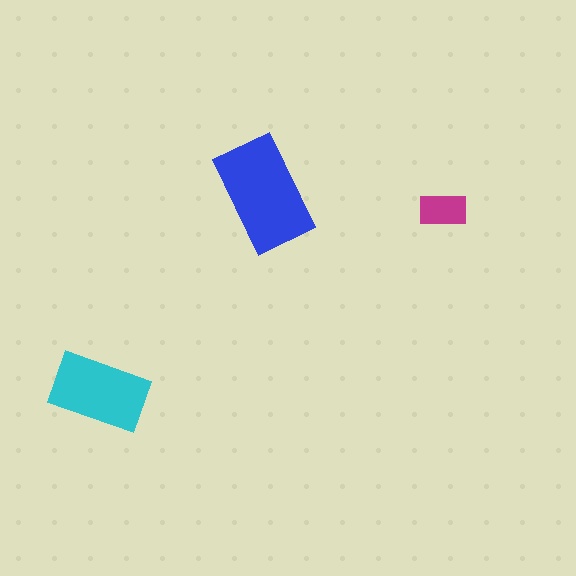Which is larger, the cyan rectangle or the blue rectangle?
The blue one.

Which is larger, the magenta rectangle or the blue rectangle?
The blue one.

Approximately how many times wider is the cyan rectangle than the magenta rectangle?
About 2 times wider.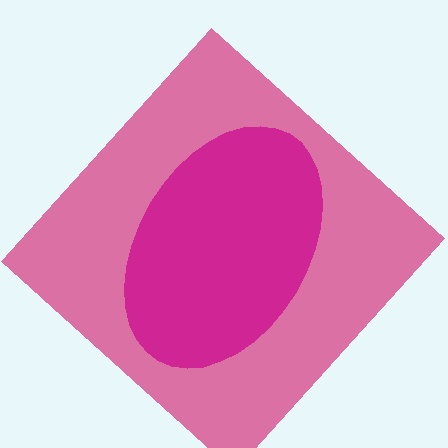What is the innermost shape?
The magenta ellipse.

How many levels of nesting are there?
2.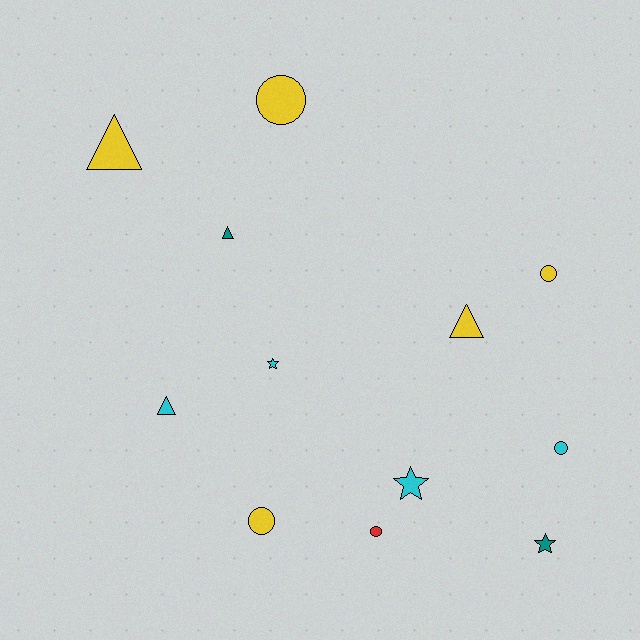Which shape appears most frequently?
Circle, with 5 objects.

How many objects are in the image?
There are 12 objects.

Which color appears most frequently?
Yellow, with 5 objects.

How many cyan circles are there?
There is 1 cyan circle.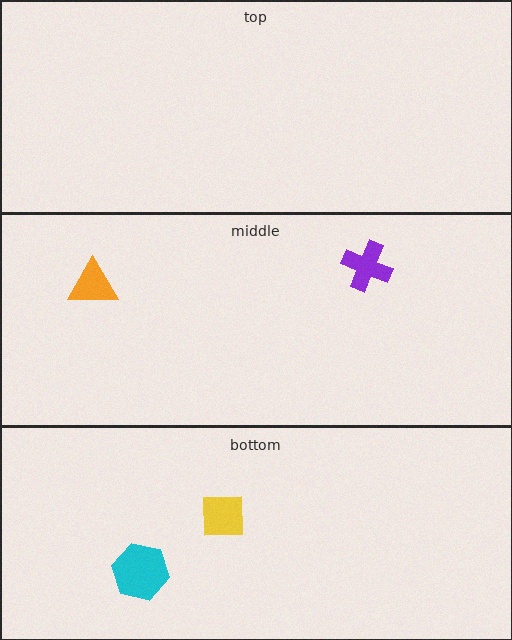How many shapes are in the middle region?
2.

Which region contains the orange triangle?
The middle region.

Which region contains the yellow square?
The bottom region.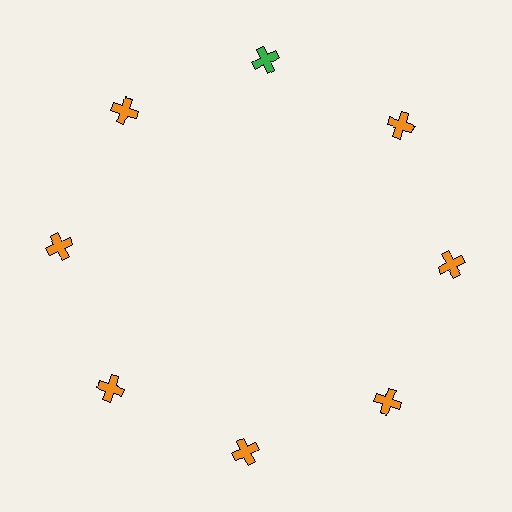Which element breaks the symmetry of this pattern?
The green cross at roughly the 12 o'clock position breaks the symmetry. All other shapes are orange crosses.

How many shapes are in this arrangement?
There are 8 shapes arranged in a ring pattern.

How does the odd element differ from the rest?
It has a different color: green instead of orange.